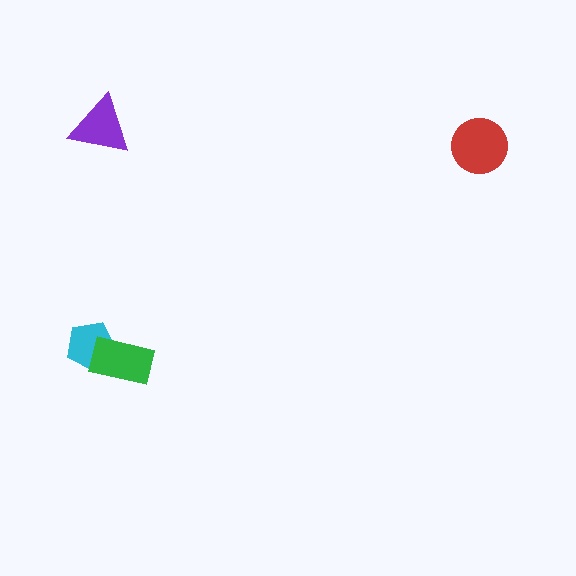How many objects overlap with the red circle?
0 objects overlap with the red circle.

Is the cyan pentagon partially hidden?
Yes, it is partially covered by another shape.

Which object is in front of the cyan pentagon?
The green rectangle is in front of the cyan pentagon.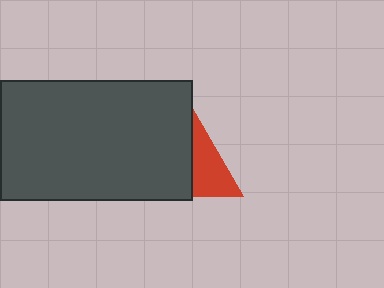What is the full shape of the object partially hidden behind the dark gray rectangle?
The partially hidden object is a red triangle.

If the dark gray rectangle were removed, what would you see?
You would see the complete red triangle.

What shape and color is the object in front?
The object in front is a dark gray rectangle.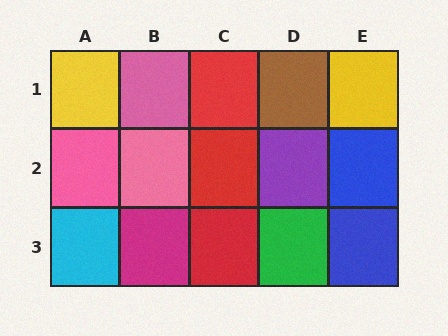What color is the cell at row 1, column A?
Yellow.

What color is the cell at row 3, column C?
Red.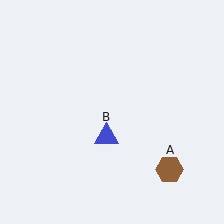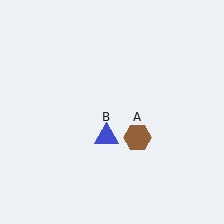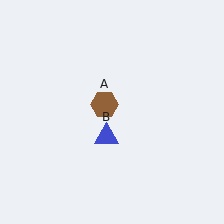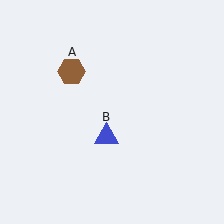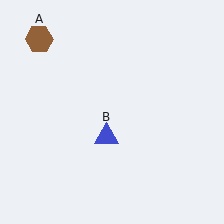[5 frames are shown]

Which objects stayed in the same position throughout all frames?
Blue triangle (object B) remained stationary.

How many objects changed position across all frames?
1 object changed position: brown hexagon (object A).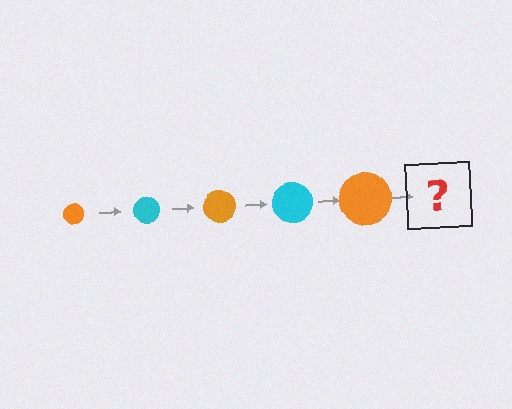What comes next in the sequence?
The next element should be a cyan circle, larger than the previous one.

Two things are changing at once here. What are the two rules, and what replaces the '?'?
The two rules are that the circle grows larger each step and the color cycles through orange and cyan. The '?' should be a cyan circle, larger than the previous one.